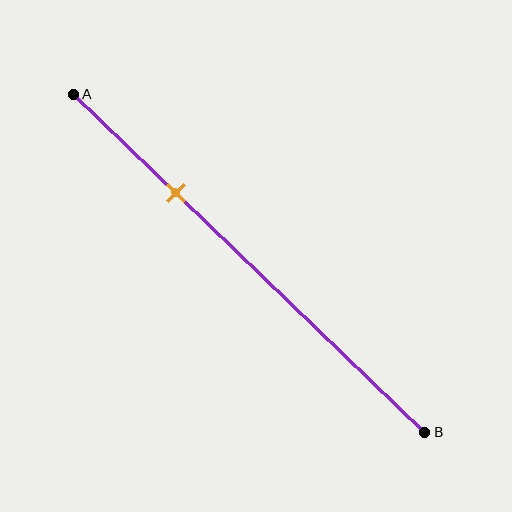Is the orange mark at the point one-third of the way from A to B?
No, the mark is at about 30% from A, not at the 33% one-third point.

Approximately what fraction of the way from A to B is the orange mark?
The orange mark is approximately 30% of the way from A to B.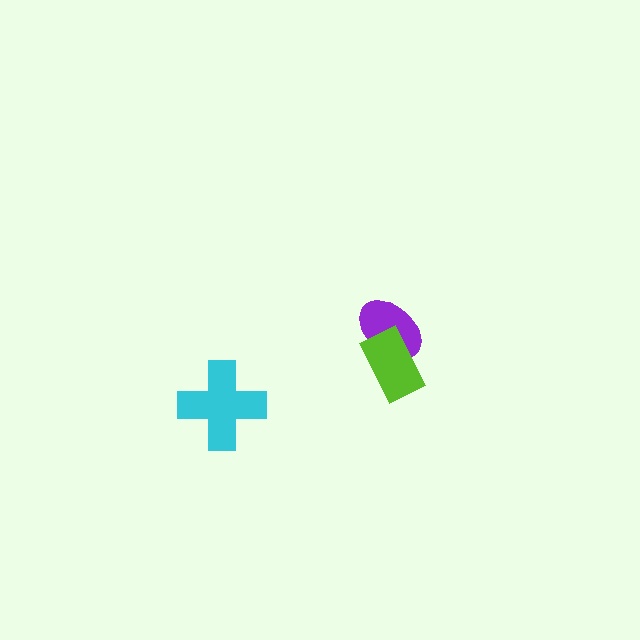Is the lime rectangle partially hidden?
No, no other shape covers it.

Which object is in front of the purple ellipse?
The lime rectangle is in front of the purple ellipse.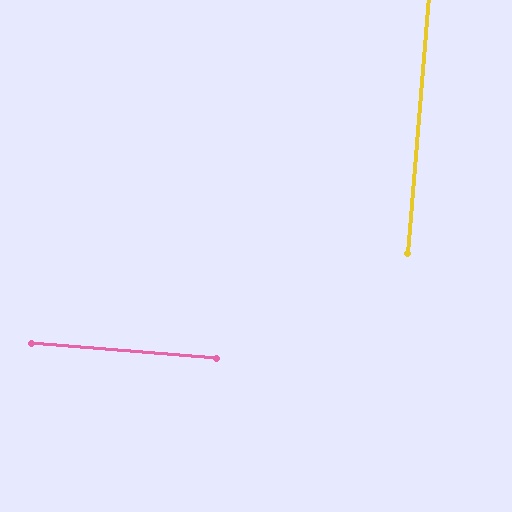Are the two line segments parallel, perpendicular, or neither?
Perpendicular — they meet at approximately 90°.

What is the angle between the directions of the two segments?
Approximately 90 degrees.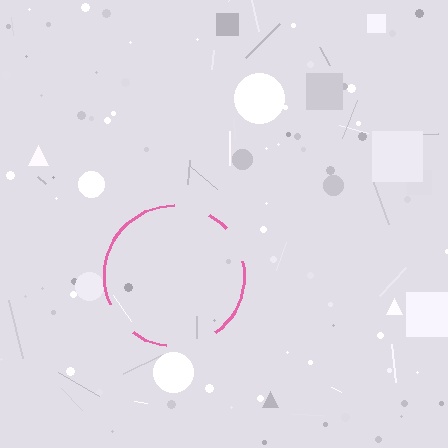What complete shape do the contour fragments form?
The contour fragments form a circle.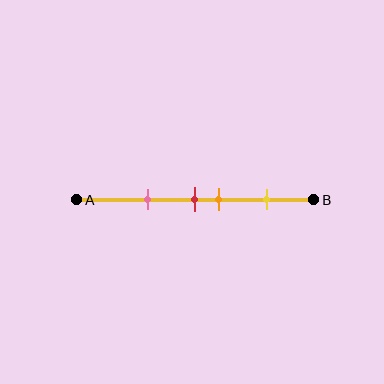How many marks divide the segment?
There are 4 marks dividing the segment.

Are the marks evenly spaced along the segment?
No, the marks are not evenly spaced.